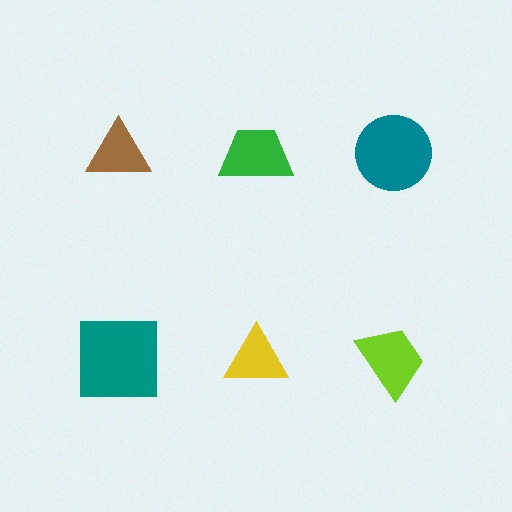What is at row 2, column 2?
A yellow triangle.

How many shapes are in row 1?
3 shapes.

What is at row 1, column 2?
A green trapezoid.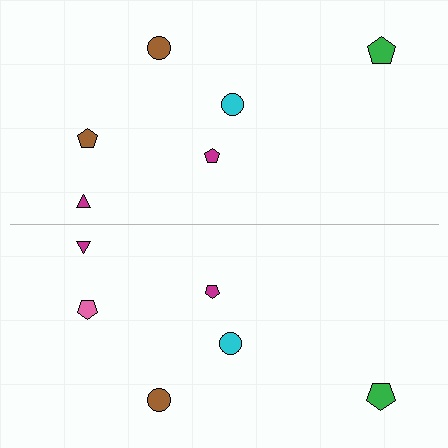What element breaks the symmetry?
The pink pentagon on the bottom side breaks the symmetry — its mirror counterpart is brown.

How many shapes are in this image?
There are 12 shapes in this image.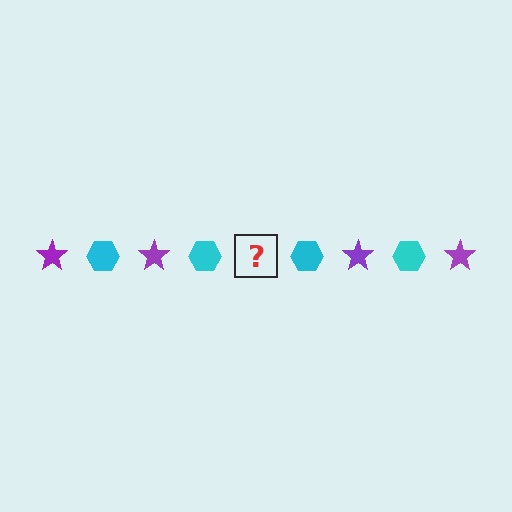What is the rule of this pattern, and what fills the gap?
The rule is that the pattern alternates between purple star and cyan hexagon. The gap should be filled with a purple star.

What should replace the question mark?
The question mark should be replaced with a purple star.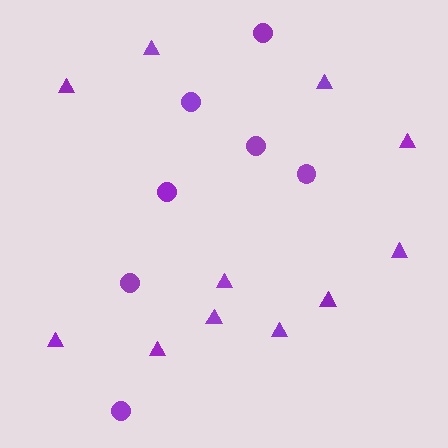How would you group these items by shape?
There are 2 groups: one group of triangles (11) and one group of circles (7).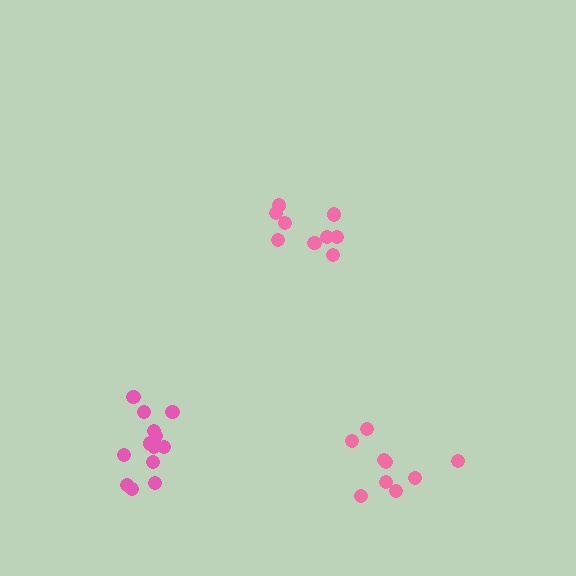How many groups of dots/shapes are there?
There are 3 groups.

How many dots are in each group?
Group 1: 9 dots, Group 2: 14 dots, Group 3: 9 dots (32 total).